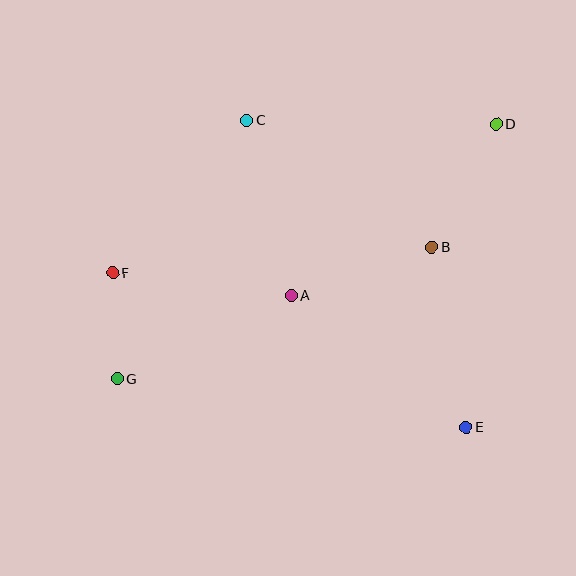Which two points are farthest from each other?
Points D and G are farthest from each other.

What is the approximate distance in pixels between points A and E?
The distance between A and E is approximately 219 pixels.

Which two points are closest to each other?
Points F and G are closest to each other.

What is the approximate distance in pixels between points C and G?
The distance between C and G is approximately 289 pixels.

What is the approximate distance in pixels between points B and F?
The distance between B and F is approximately 320 pixels.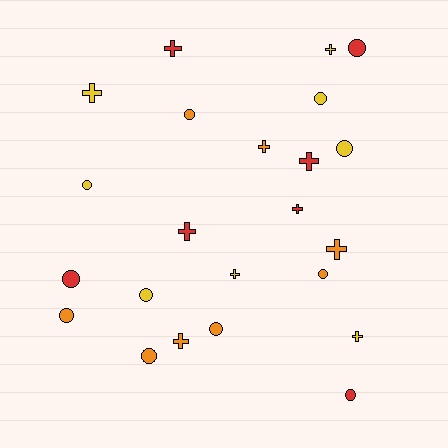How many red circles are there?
There are 3 red circles.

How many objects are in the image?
There are 23 objects.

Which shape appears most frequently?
Circle, with 12 objects.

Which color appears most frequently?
Yellow, with 8 objects.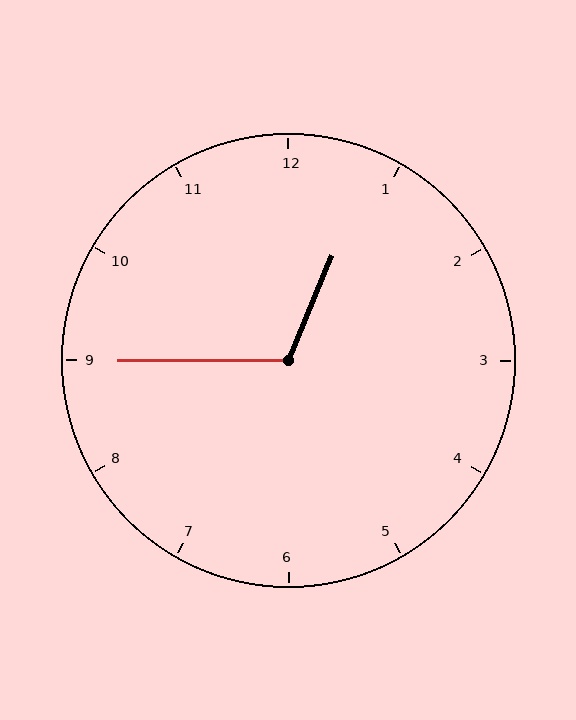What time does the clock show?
12:45.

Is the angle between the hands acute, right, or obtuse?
It is obtuse.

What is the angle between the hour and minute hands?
Approximately 112 degrees.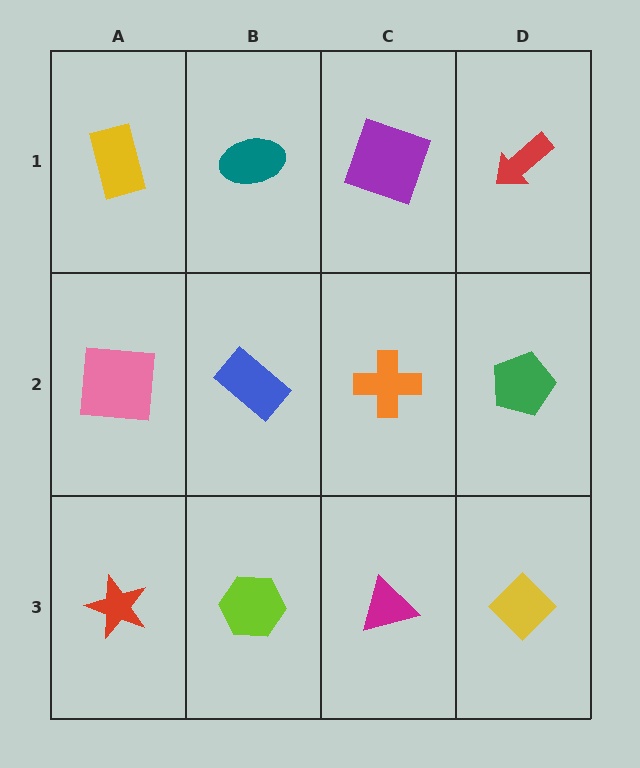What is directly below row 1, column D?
A green pentagon.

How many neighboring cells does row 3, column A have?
2.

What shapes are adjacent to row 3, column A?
A pink square (row 2, column A), a lime hexagon (row 3, column B).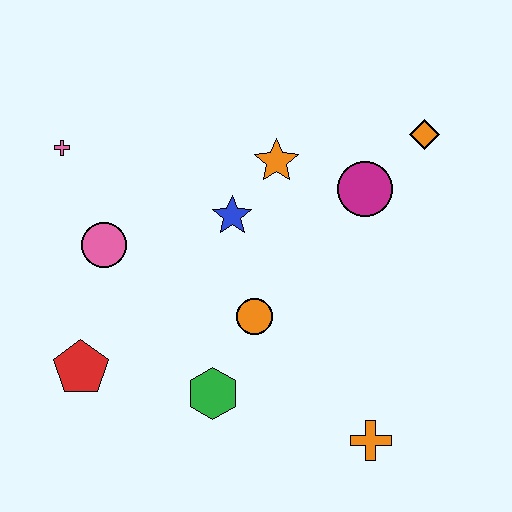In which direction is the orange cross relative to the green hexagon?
The orange cross is to the right of the green hexagon.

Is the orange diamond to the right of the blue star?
Yes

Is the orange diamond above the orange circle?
Yes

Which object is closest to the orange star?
The blue star is closest to the orange star.